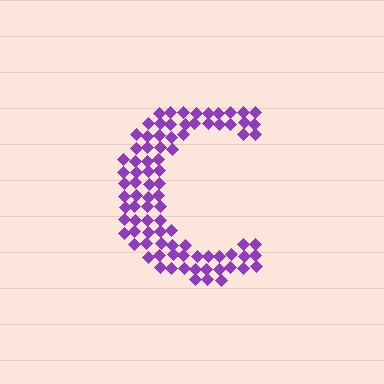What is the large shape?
The large shape is the letter C.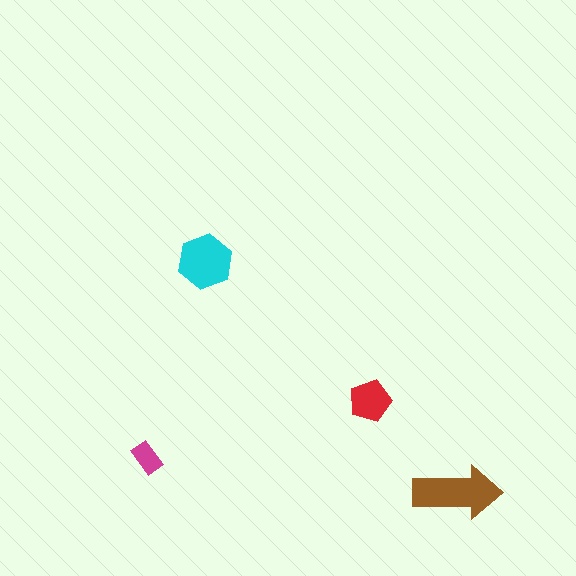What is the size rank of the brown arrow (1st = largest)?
1st.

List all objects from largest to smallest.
The brown arrow, the cyan hexagon, the red pentagon, the magenta rectangle.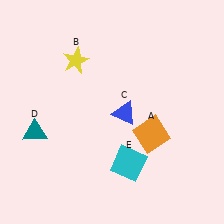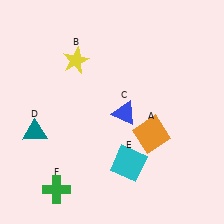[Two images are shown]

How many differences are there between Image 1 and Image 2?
There is 1 difference between the two images.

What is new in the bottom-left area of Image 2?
A green cross (F) was added in the bottom-left area of Image 2.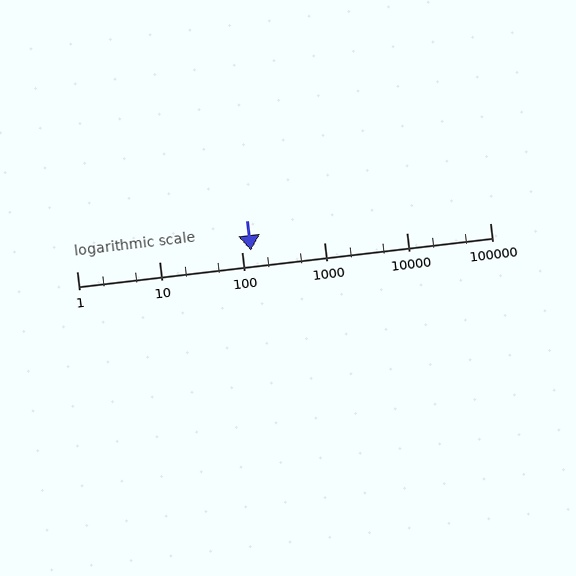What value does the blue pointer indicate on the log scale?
The pointer indicates approximately 130.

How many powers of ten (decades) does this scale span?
The scale spans 5 decades, from 1 to 100000.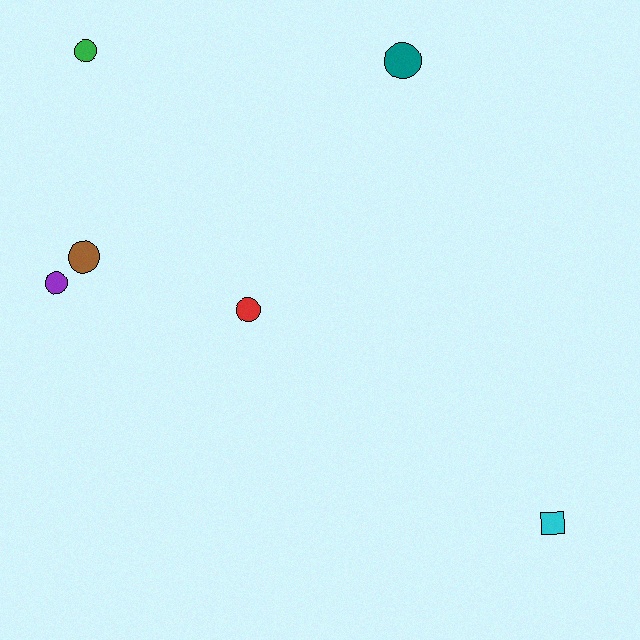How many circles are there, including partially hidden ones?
There are 5 circles.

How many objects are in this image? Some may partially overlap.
There are 6 objects.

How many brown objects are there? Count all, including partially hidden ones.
There is 1 brown object.